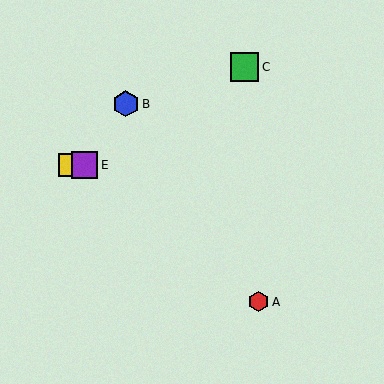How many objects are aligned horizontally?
2 objects (D, E) are aligned horizontally.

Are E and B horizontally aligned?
No, E is at y≈165 and B is at y≈104.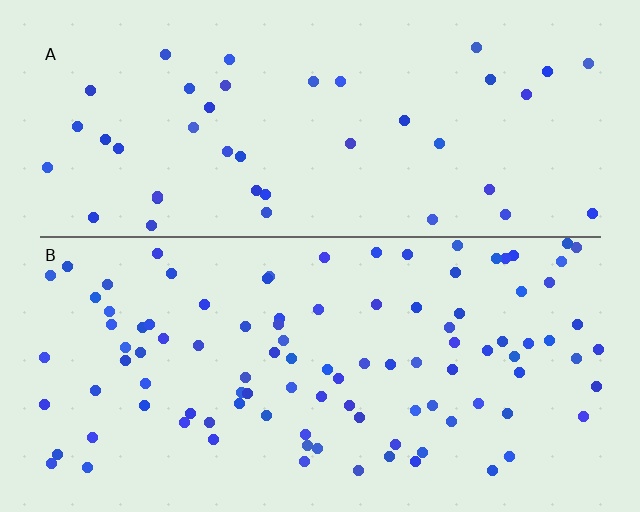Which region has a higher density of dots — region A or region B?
B (the bottom).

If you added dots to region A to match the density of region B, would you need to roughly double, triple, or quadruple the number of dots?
Approximately double.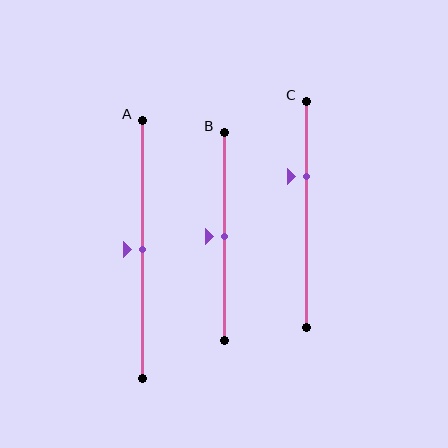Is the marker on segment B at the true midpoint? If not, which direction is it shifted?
Yes, the marker on segment B is at the true midpoint.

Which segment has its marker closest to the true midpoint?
Segment A has its marker closest to the true midpoint.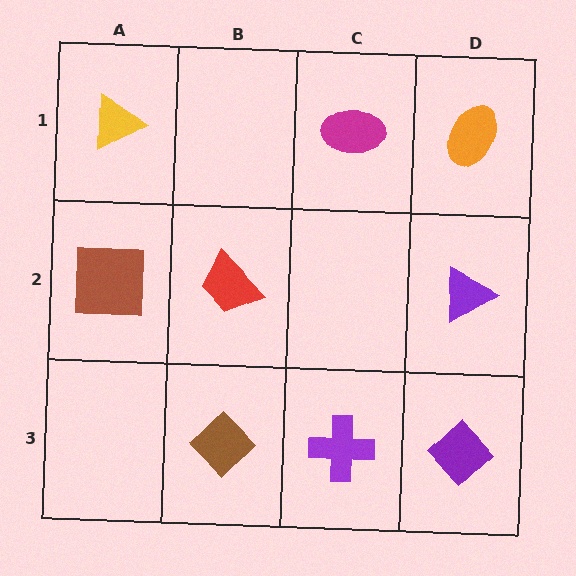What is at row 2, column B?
A red trapezoid.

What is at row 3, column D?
A purple diamond.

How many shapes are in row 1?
3 shapes.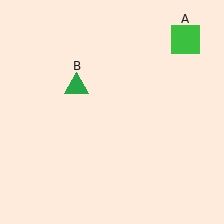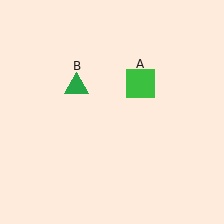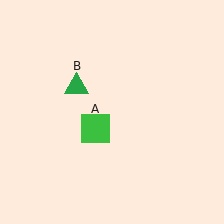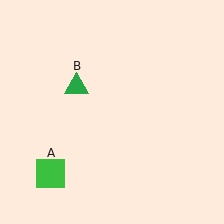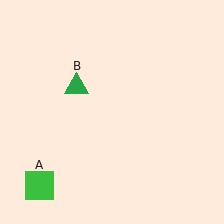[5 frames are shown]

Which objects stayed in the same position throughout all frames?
Green triangle (object B) remained stationary.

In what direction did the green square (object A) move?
The green square (object A) moved down and to the left.